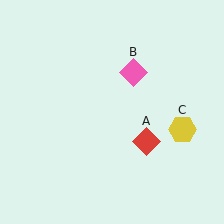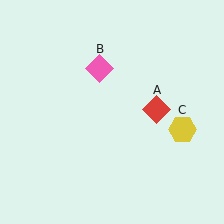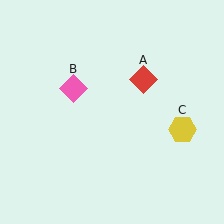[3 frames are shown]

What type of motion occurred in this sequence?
The red diamond (object A), pink diamond (object B) rotated counterclockwise around the center of the scene.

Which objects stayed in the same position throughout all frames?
Yellow hexagon (object C) remained stationary.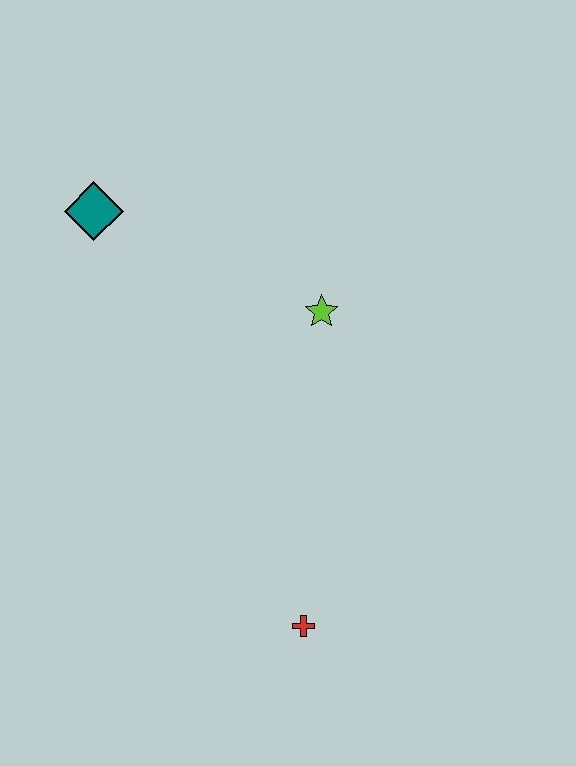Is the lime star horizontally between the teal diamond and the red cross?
No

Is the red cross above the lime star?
No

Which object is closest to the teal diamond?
The lime star is closest to the teal diamond.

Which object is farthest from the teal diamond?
The red cross is farthest from the teal diamond.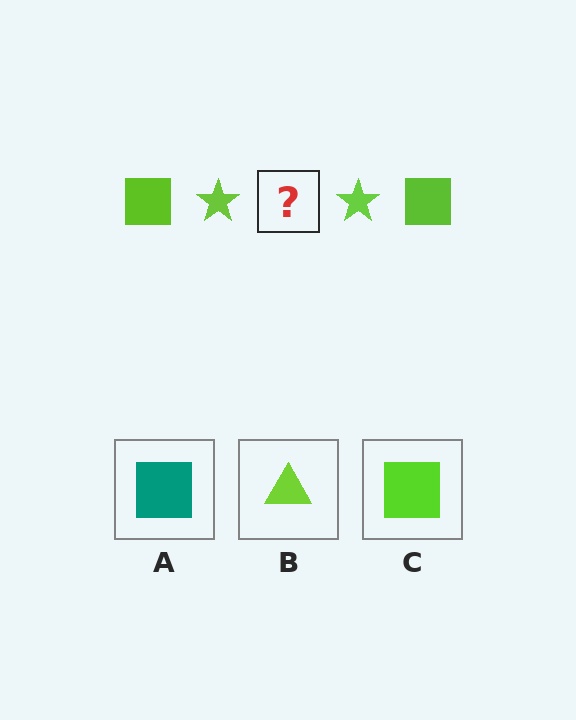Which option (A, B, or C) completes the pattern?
C.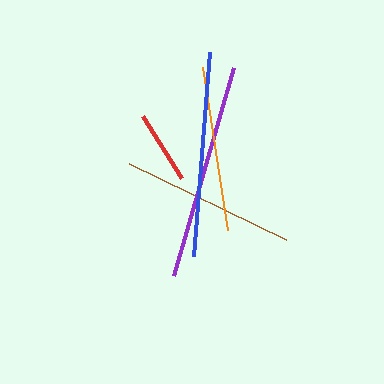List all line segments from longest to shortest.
From longest to shortest: purple, blue, brown, orange, red.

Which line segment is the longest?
The purple line is the longest at approximately 217 pixels.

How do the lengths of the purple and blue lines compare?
The purple and blue lines are approximately the same length.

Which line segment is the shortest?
The red line is the shortest at approximately 73 pixels.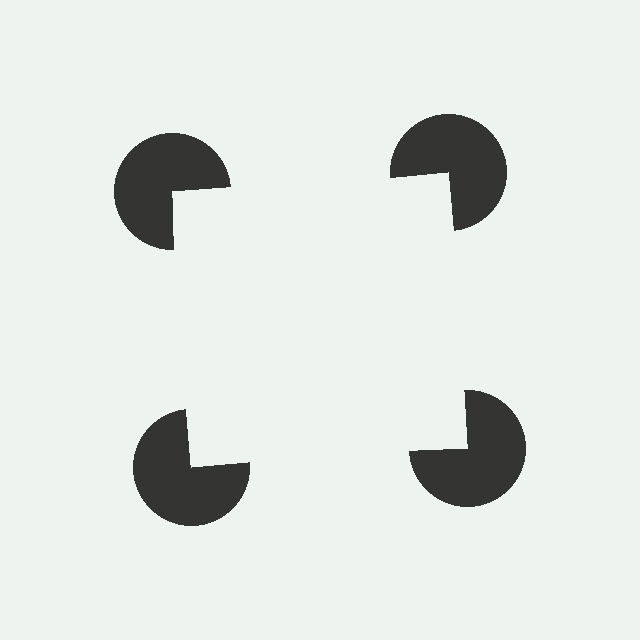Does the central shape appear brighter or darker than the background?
It typically appears slightly brighter than the background, even though no actual brightness change is drawn.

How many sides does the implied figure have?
4 sides.